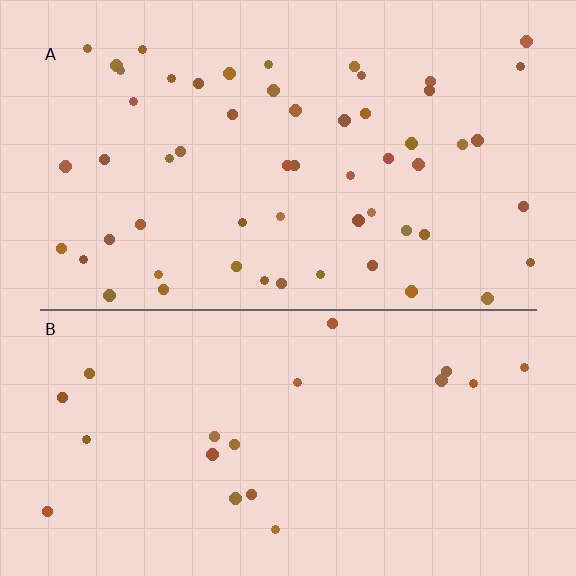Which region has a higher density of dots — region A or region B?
A (the top).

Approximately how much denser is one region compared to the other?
Approximately 2.8× — region A over region B.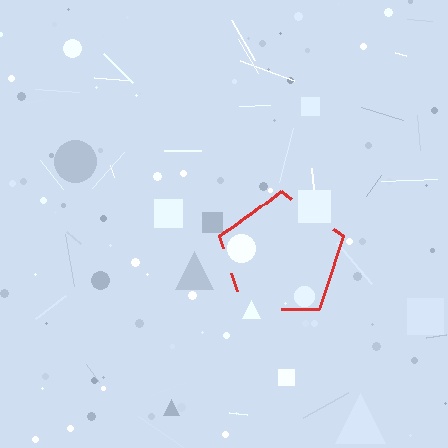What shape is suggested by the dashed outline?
The dashed outline suggests a pentagon.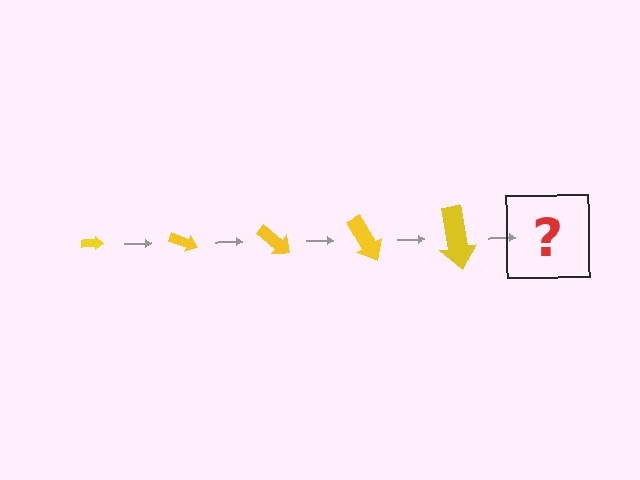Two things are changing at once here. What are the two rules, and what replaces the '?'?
The two rules are that the arrow grows larger each step and it rotates 20 degrees each step. The '?' should be an arrow, larger than the previous one and rotated 100 degrees from the start.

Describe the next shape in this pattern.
It should be an arrow, larger than the previous one and rotated 100 degrees from the start.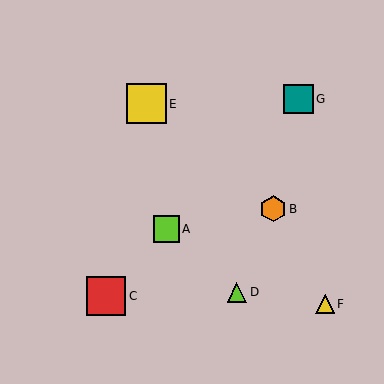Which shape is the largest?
The yellow square (labeled E) is the largest.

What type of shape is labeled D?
Shape D is a lime triangle.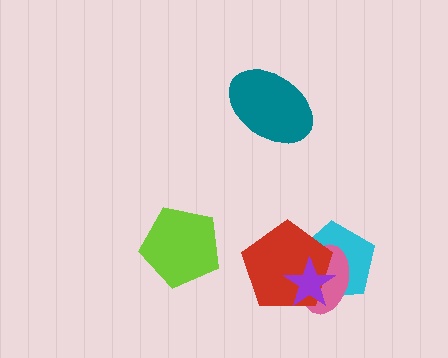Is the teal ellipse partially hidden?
No, no other shape covers it.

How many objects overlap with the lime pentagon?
0 objects overlap with the lime pentagon.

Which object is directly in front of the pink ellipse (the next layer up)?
The red pentagon is directly in front of the pink ellipse.